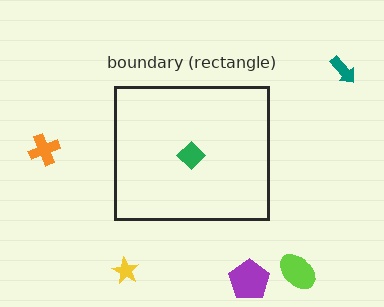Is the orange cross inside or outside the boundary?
Outside.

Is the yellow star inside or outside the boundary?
Outside.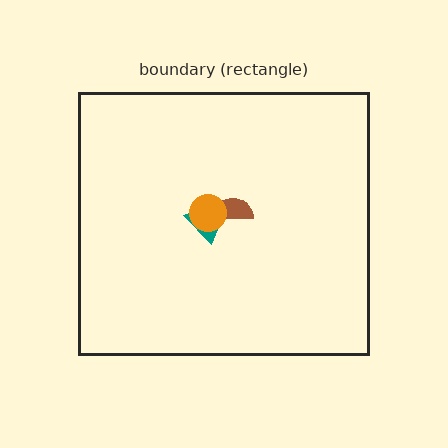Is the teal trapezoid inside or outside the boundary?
Inside.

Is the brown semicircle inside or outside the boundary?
Inside.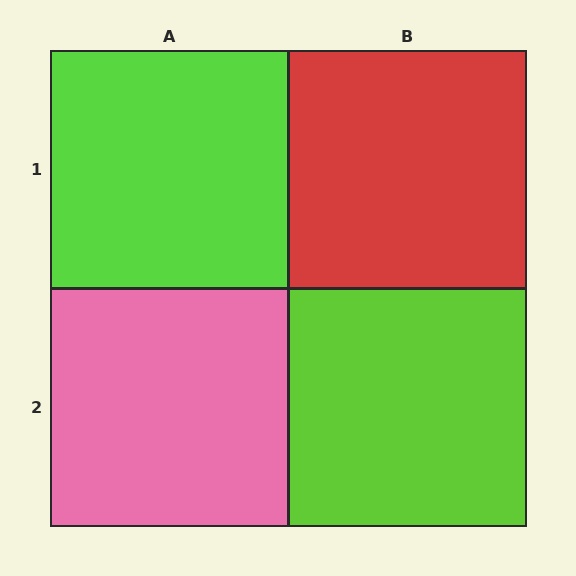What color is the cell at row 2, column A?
Pink.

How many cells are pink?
1 cell is pink.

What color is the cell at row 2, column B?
Lime.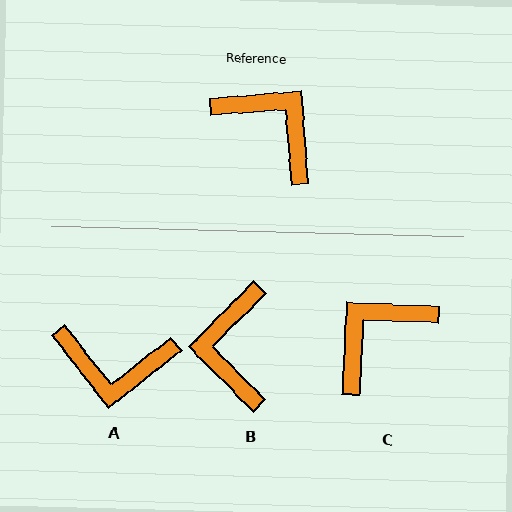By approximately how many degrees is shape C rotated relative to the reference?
Approximately 83 degrees counter-clockwise.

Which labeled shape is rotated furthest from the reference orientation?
A, about 146 degrees away.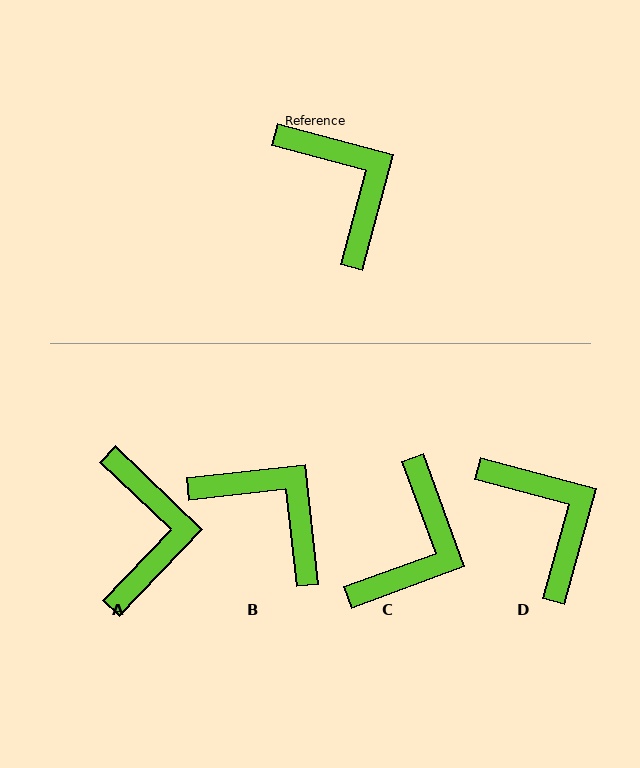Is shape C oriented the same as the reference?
No, it is off by about 55 degrees.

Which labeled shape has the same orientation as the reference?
D.